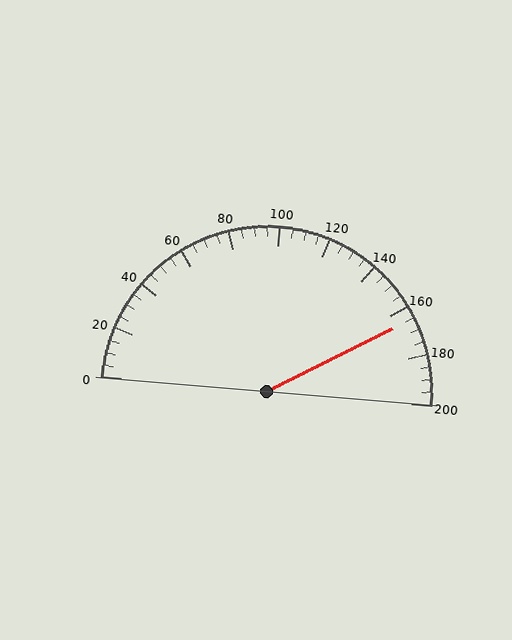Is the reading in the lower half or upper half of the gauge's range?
The reading is in the upper half of the range (0 to 200).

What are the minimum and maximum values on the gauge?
The gauge ranges from 0 to 200.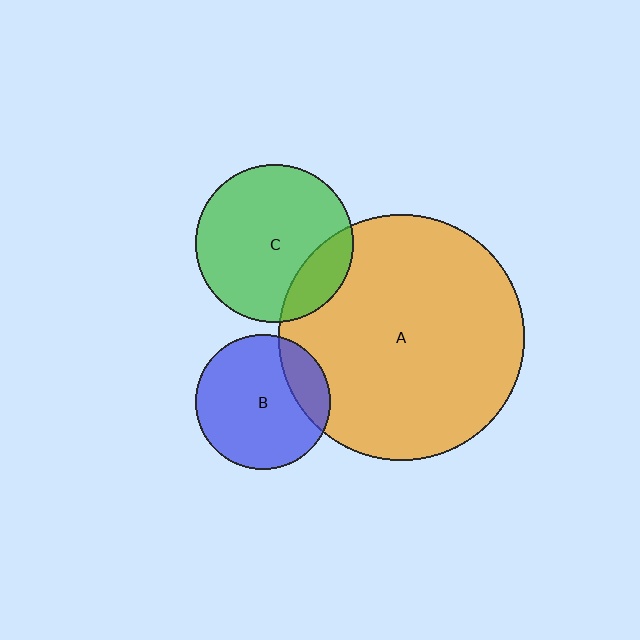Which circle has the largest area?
Circle A (orange).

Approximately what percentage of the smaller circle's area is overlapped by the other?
Approximately 20%.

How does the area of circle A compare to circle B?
Approximately 3.3 times.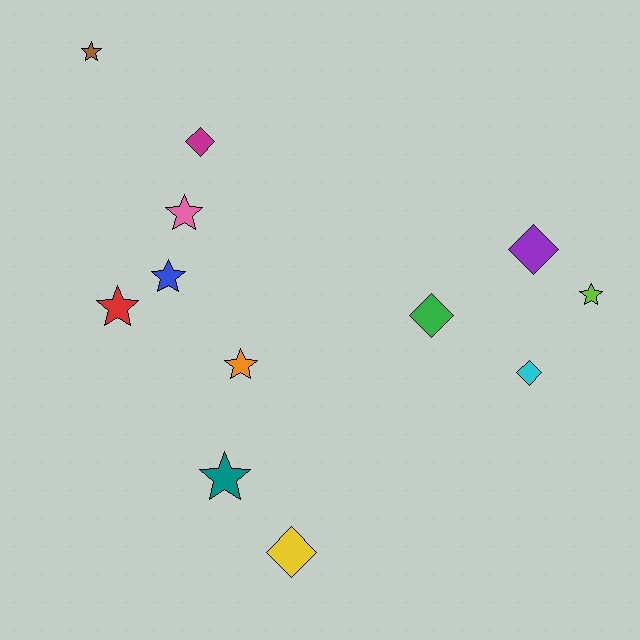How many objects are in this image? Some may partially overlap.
There are 12 objects.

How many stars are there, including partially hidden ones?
There are 7 stars.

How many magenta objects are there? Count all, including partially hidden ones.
There is 1 magenta object.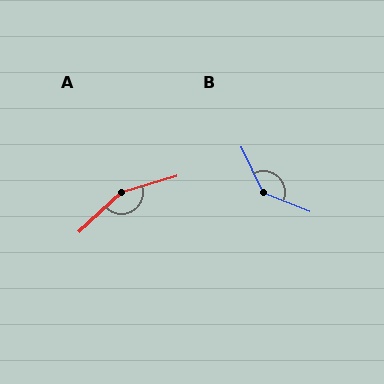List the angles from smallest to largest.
B (137°), A (153°).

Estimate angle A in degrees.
Approximately 153 degrees.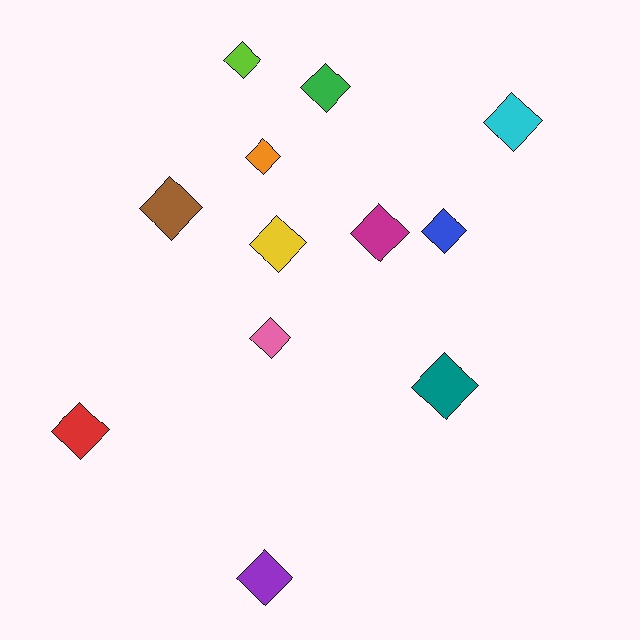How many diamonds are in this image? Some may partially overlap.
There are 12 diamonds.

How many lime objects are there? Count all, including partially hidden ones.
There is 1 lime object.